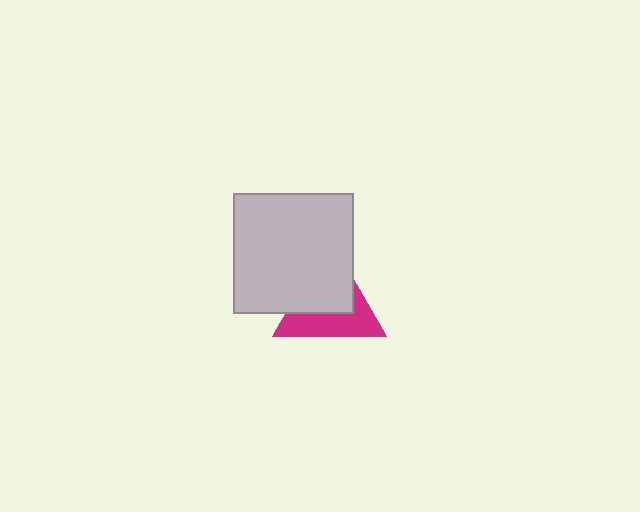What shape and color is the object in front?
The object in front is a light gray square.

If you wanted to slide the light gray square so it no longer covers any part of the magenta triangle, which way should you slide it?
Slide it toward the upper-left — that is the most direct way to separate the two shapes.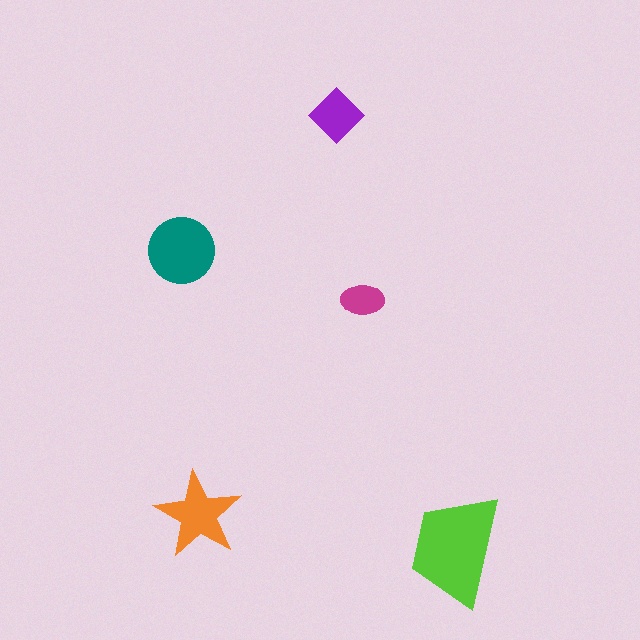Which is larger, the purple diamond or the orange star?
The orange star.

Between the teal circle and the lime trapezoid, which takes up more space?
The lime trapezoid.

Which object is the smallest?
The magenta ellipse.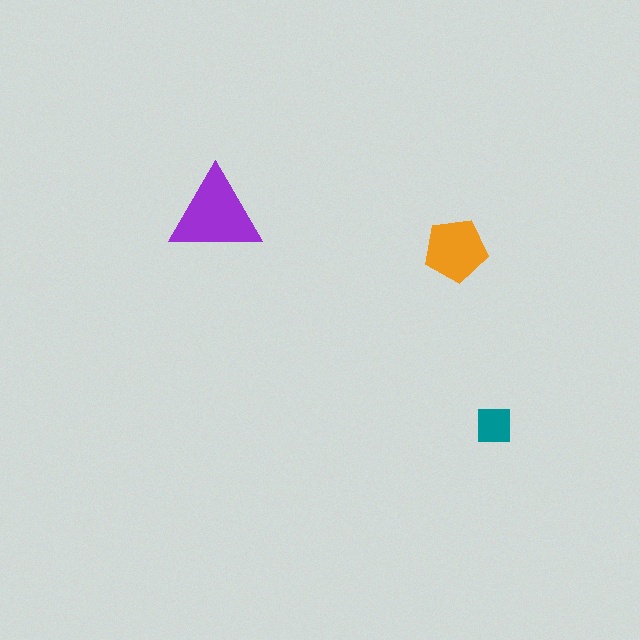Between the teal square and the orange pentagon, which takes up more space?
The orange pentagon.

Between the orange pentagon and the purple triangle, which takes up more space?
The purple triangle.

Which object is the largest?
The purple triangle.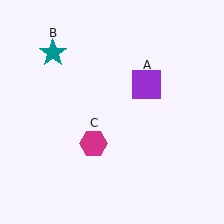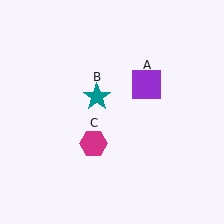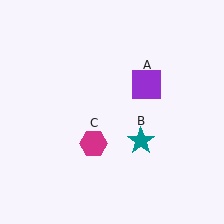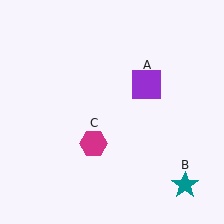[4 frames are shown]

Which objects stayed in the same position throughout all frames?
Purple square (object A) and magenta hexagon (object C) remained stationary.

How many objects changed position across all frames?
1 object changed position: teal star (object B).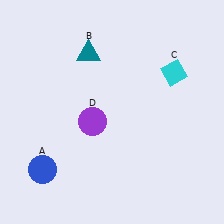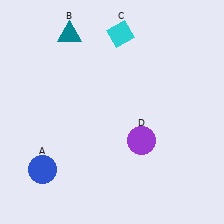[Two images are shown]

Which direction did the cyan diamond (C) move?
The cyan diamond (C) moved left.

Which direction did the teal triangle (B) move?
The teal triangle (B) moved up.